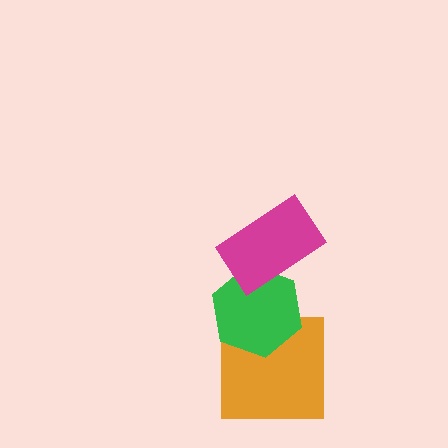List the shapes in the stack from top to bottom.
From top to bottom: the magenta rectangle, the green hexagon, the orange square.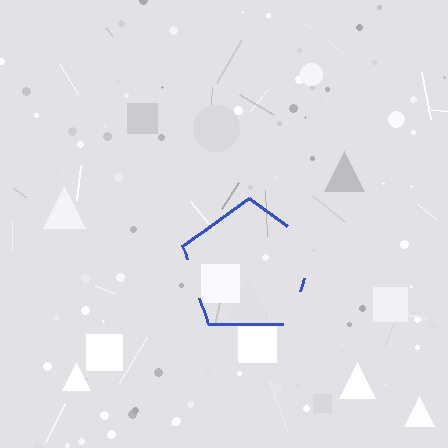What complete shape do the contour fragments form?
The contour fragments form a pentagon.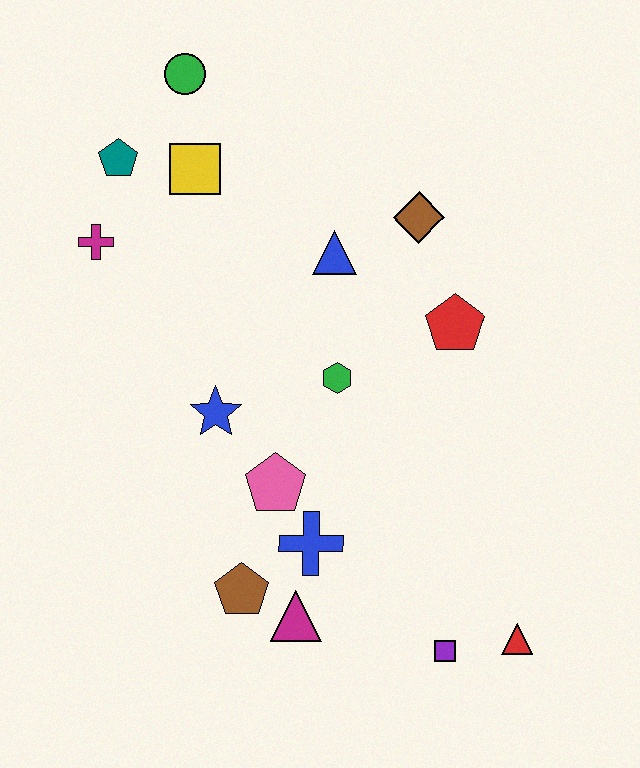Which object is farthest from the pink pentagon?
The green circle is farthest from the pink pentagon.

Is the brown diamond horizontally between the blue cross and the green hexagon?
No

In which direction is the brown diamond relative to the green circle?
The brown diamond is to the right of the green circle.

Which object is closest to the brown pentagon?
The magenta triangle is closest to the brown pentagon.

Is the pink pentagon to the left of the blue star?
No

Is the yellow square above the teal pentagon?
No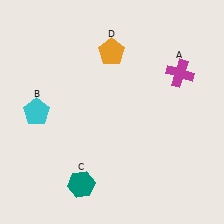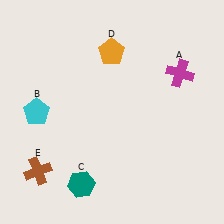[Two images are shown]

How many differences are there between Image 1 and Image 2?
There is 1 difference between the two images.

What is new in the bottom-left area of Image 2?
A brown cross (E) was added in the bottom-left area of Image 2.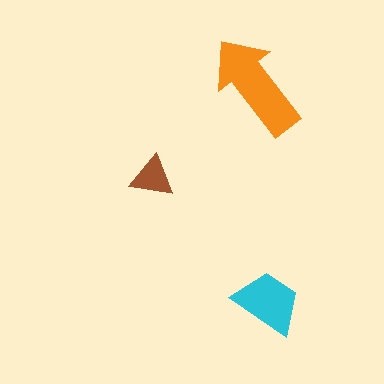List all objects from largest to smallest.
The orange arrow, the cyan trapezoid, the brown triangle.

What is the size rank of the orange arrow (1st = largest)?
1st.